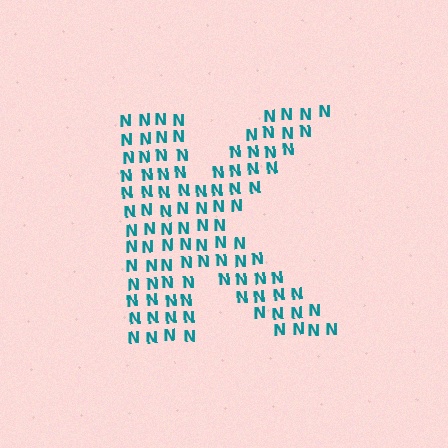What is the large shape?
The large shape is the letter K.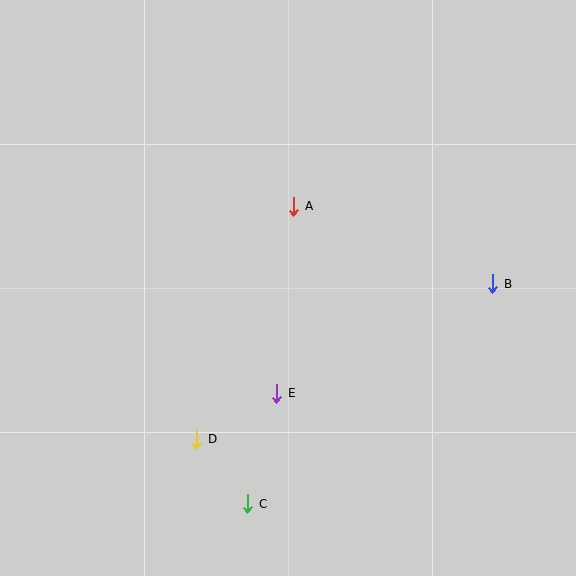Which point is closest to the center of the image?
Point A at (294, 206) is closest to the center.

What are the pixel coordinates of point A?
Point A is at (294, 206).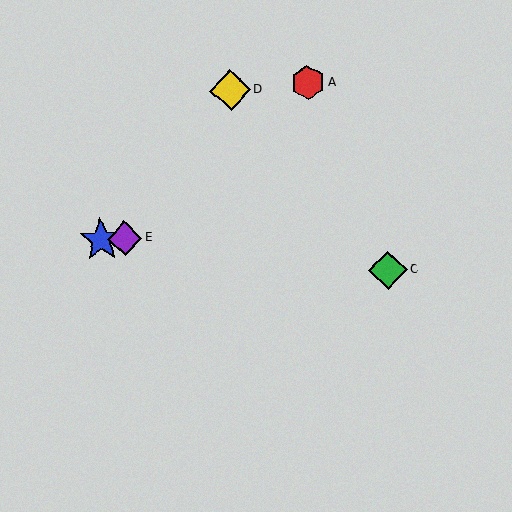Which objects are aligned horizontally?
Objects B, E are aligned horizontally.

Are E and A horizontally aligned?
No, E is at y≈239 and A is at y≈83.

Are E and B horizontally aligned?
Yes, both are at y≈239.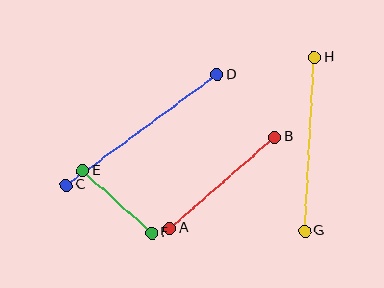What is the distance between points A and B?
The distance is approximately 139 pixels.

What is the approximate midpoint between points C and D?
The midpoint is at approximately (142, 130) pixels.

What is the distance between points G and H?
The distance is approximately 174 pixels.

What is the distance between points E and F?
The distance is approximately 93 pixels.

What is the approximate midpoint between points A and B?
The midpoint is at approximately (222, 183) pixels.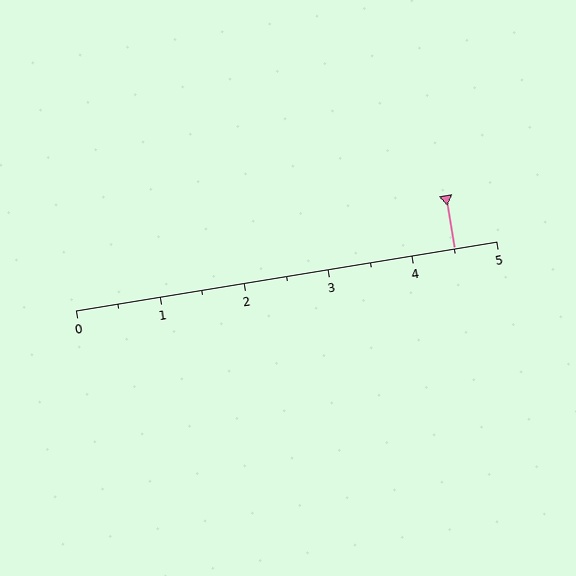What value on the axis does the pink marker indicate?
The marker indicates approximately 4.5.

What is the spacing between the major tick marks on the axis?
The major ticks are spaced 1 apart.